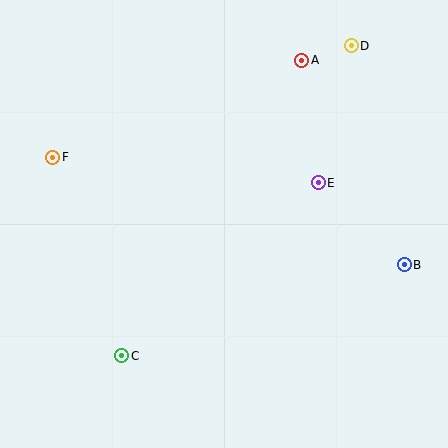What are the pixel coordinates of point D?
Point D is at (351, 46).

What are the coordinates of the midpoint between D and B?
The midpoint between D and B is at (378, 155).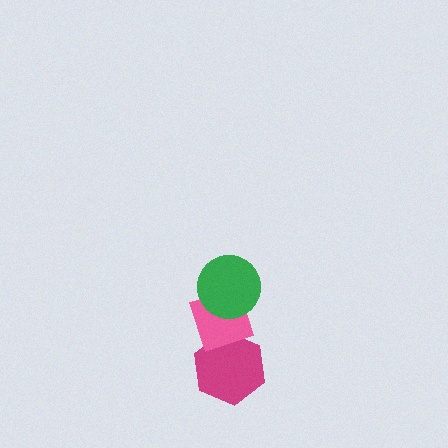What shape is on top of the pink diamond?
The green circle is on top of the pink diamond.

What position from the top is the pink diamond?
The pink diamond is 2nd from the top.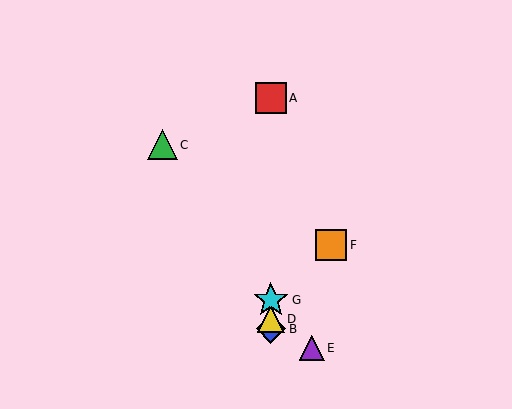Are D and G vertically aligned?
Yes, both are at x≈271.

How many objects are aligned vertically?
4 objects (A, B, D, G) are aligned vertically.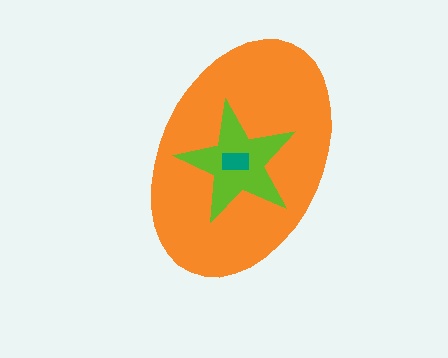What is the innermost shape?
The teal rectangle.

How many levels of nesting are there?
3.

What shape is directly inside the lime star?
The teal rectangle.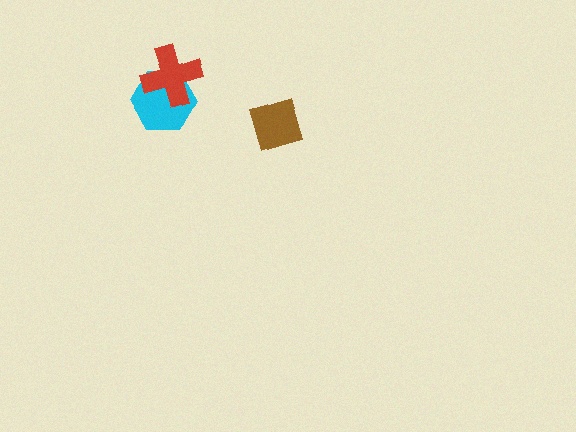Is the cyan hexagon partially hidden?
Yes, it is partially covered by another shape.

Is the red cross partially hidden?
No, no other shape covers it.